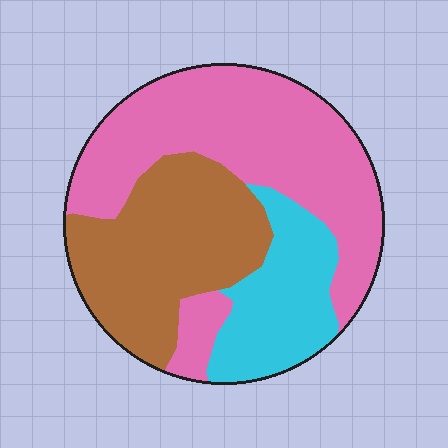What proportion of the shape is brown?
Brown covers 33% of the shape.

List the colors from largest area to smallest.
From largest to smallest: pink, brown, cyan.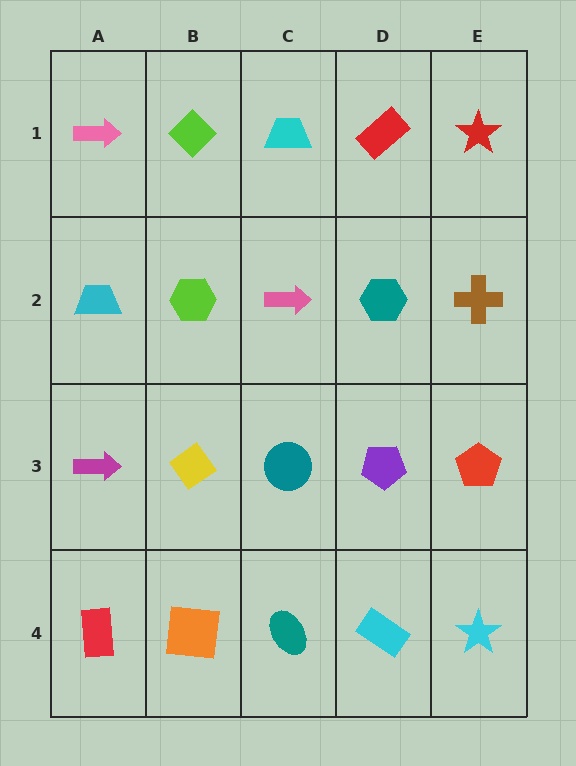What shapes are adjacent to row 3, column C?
A pink arrow (row 2, column C), a teal ellipse (row 4, column C), a yellow diamond (row 3, column B), a purple pentagon (row 3, column D).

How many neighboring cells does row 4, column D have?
3.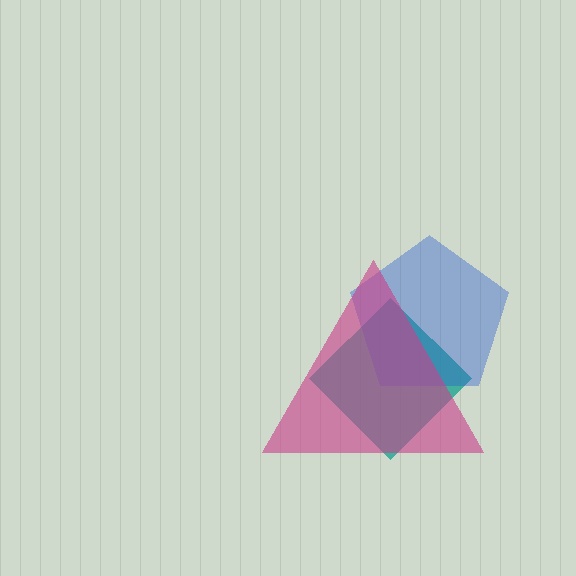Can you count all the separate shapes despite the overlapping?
Yes, there are 3 separate shapes.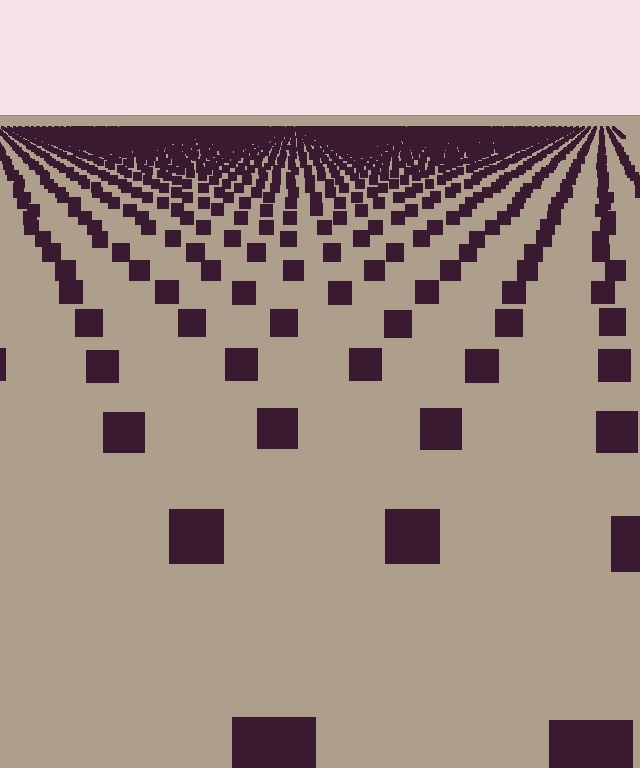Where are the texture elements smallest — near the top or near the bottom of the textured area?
Near the top.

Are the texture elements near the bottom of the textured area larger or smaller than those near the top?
Larger. Near the bottom, elements are closer to the viewer and appear at a bigger on-screen size.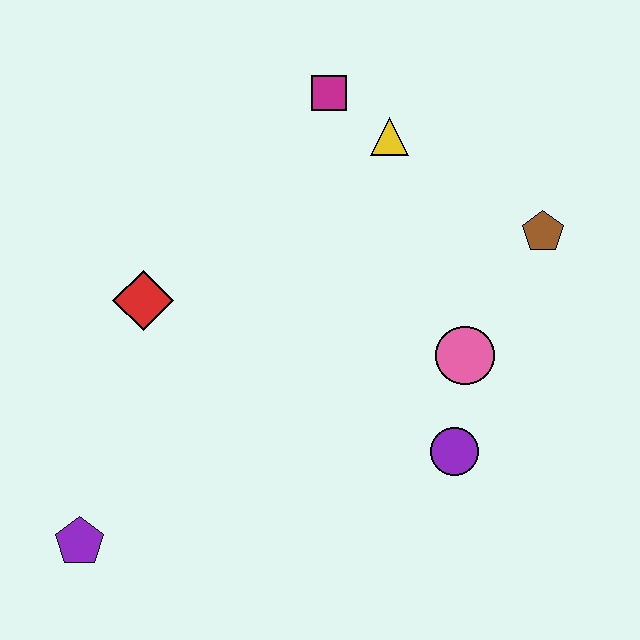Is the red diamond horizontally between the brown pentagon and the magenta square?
No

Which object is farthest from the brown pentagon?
The purple pentagon is farthest from the brown pentagon.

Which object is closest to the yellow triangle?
The magenta square is closest to the yellow triangle.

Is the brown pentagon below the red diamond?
No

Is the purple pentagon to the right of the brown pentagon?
No